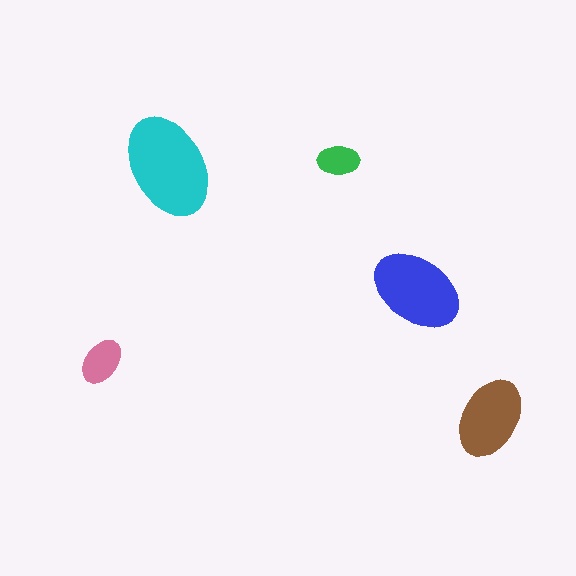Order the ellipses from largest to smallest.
the cyan one, the blue one, the brown one, the pink one, the green one.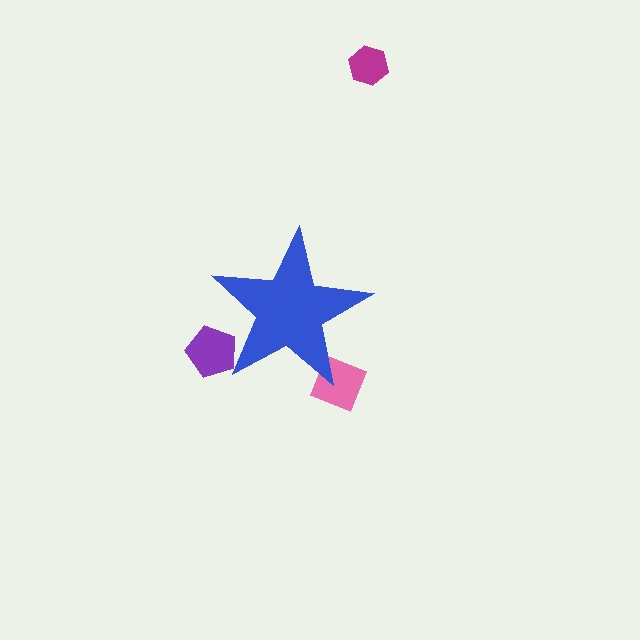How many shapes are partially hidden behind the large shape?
2 shapes are partially hidden.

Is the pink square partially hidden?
Yes, the pink square is partially hidden behind the blue star.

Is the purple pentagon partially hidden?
Yes, the purple pentagon is partially hidden behind the blue star.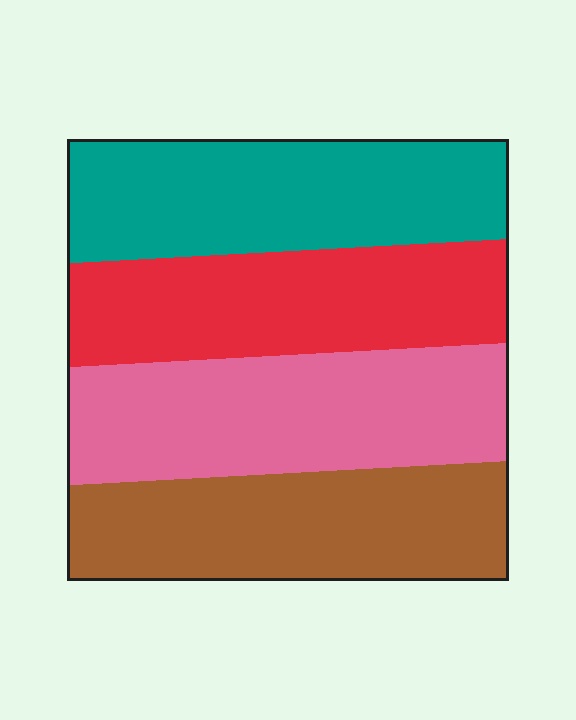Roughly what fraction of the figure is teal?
Teal takes up about one quarter (1/4) of the figure.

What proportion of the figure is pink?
Pink takes up about one quarter (1/4) of the figure.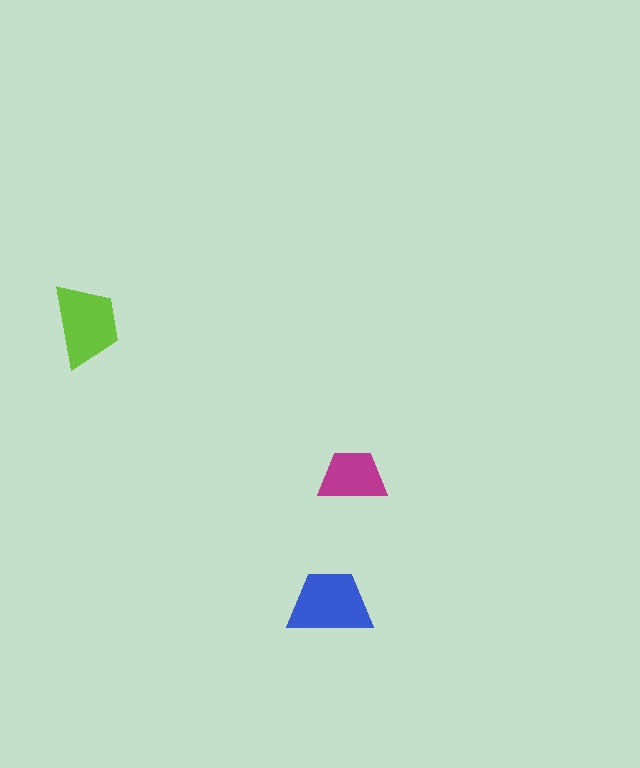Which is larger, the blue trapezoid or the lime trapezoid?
The blue one.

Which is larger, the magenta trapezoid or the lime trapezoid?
The lime one.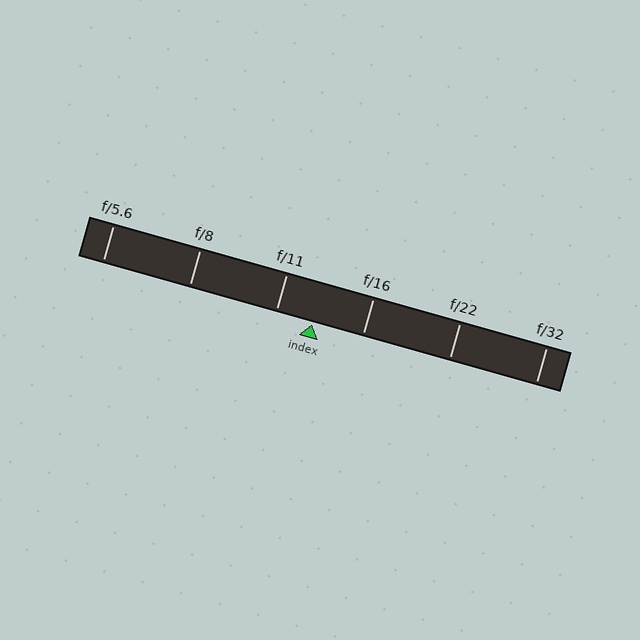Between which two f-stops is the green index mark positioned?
The index mark is between f/11 and f/16.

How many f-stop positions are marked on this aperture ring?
There are 6 f-stop positions marked.